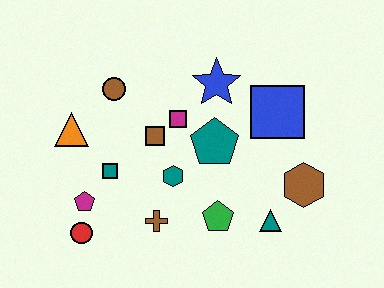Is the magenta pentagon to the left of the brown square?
Yes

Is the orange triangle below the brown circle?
Yes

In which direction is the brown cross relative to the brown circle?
The brown cross is below the brown circle.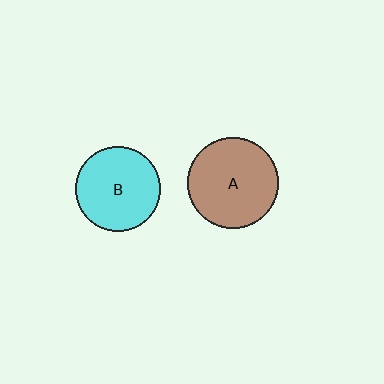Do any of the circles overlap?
No, none of the circles overlap.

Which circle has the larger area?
Circle A (brown).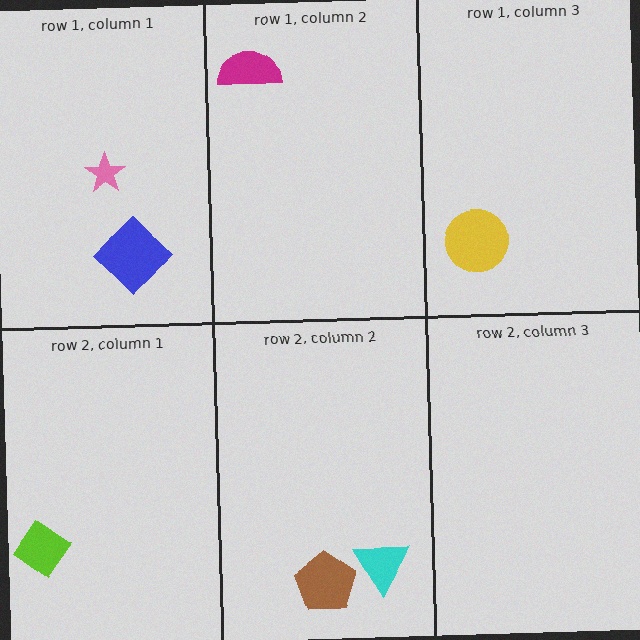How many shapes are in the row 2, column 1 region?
1.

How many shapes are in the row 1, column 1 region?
2.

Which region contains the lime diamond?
The row 2, column 1 region.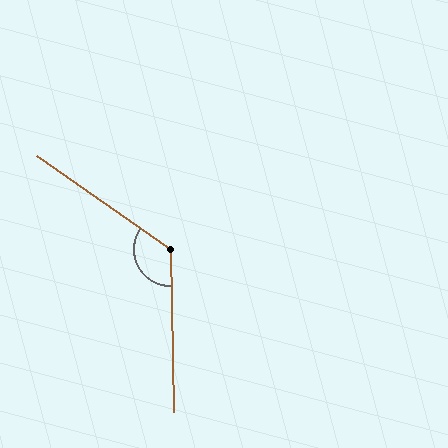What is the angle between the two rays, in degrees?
Approximately 126 degrees.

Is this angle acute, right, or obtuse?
It is obtuse.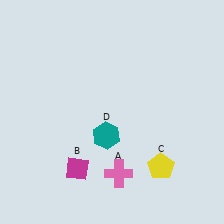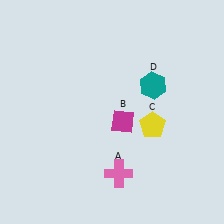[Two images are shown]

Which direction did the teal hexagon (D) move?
The teal hexagon (D) moved up.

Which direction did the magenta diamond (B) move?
The magenta diamond (B) moved up.